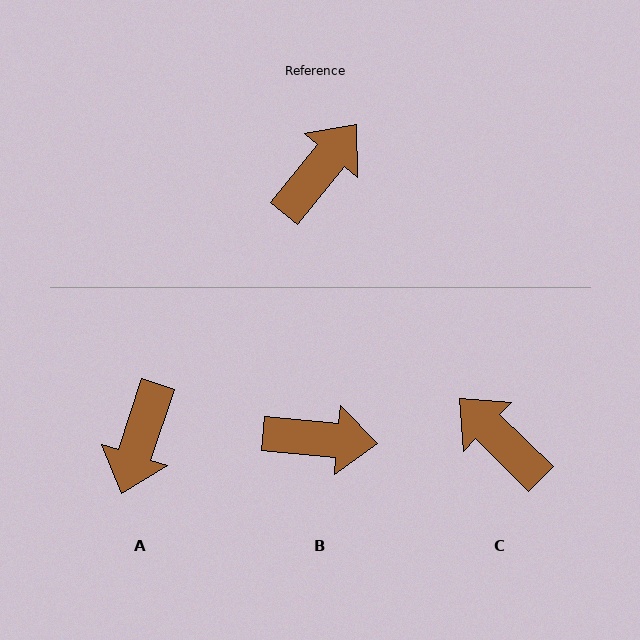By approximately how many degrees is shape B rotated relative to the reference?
Approximately 56 degrees clockwise.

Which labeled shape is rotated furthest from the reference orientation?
A, about 159 degrees away.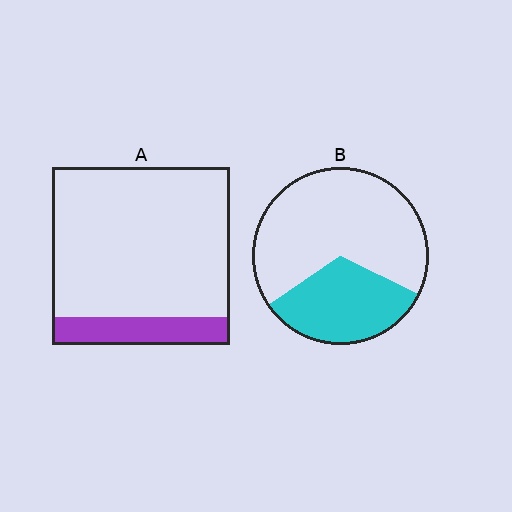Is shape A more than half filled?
No.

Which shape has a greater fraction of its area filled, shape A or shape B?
Shape B.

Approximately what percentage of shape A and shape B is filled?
A is approximately 15% and B is approximately 35%.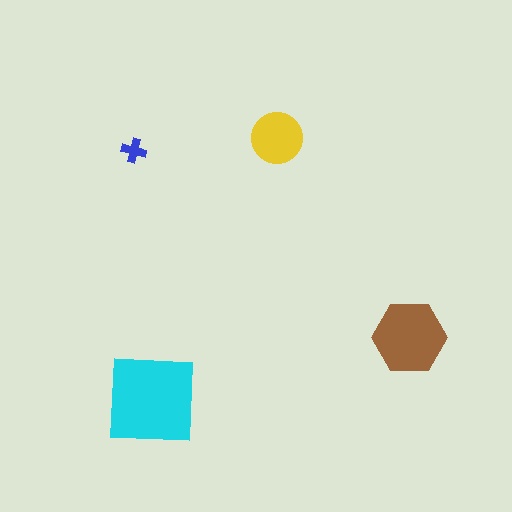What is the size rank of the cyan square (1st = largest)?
1st.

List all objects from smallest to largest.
The blue cross, the yellow circle, the brown hexagon, the cyan square.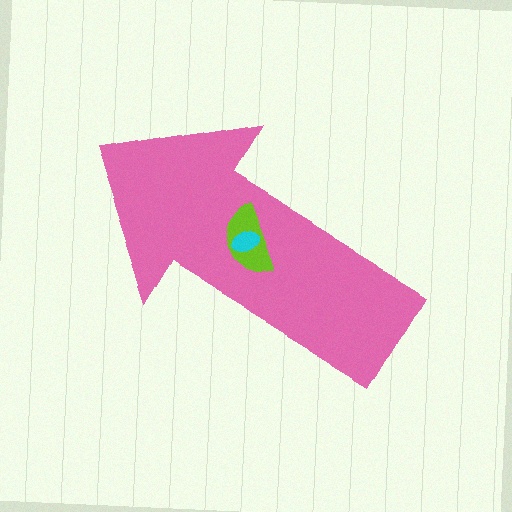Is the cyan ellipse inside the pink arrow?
Yes.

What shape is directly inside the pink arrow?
The lime semicircle.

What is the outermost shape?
The pink arrow.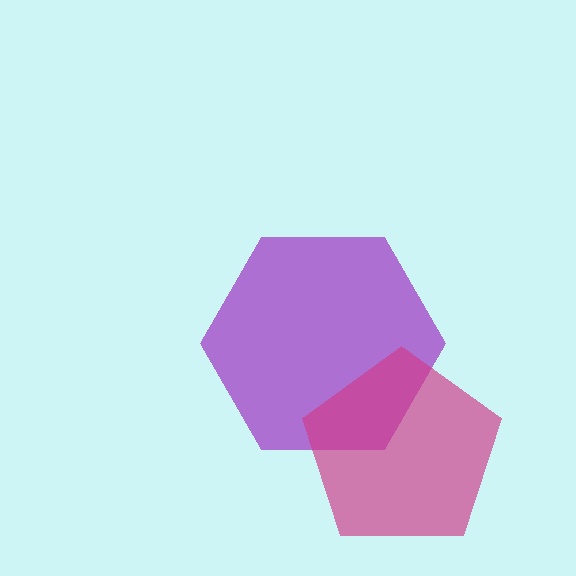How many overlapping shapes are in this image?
There are 2 overlapping shapes in the image.